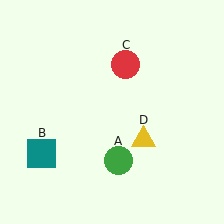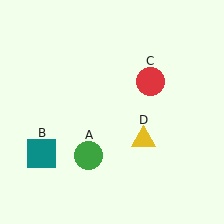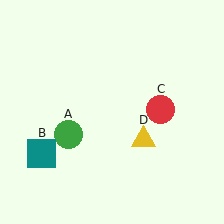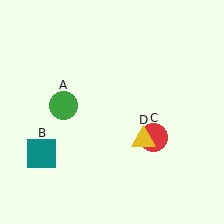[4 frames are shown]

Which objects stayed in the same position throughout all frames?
Teal square (object B) and yellow triangle (object D) remained stationary.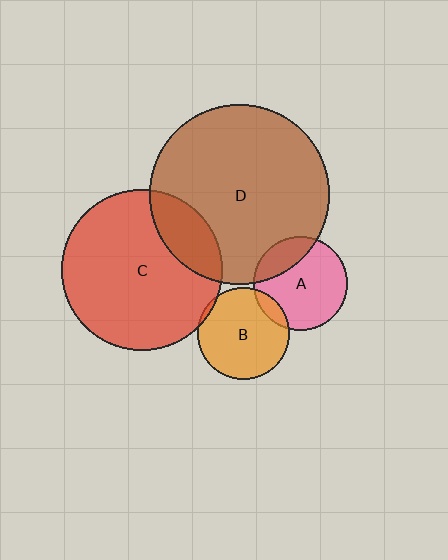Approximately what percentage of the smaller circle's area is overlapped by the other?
Approximately 10%.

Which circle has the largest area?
Circle D (brown).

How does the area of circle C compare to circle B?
Approximately 3.1 times.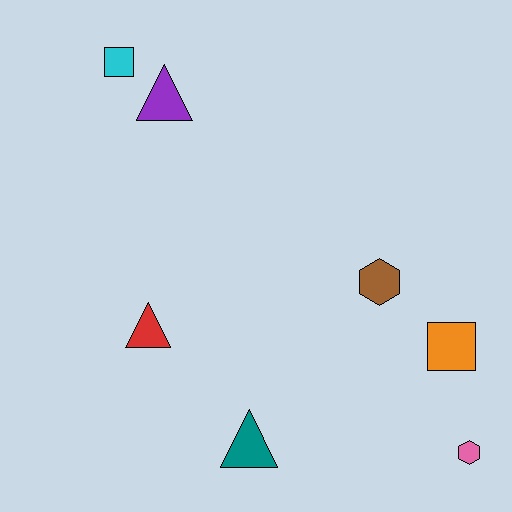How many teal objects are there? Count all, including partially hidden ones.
There is 1 teal object.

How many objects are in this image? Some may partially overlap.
There are 7 objects.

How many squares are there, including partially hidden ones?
There are 2 squares.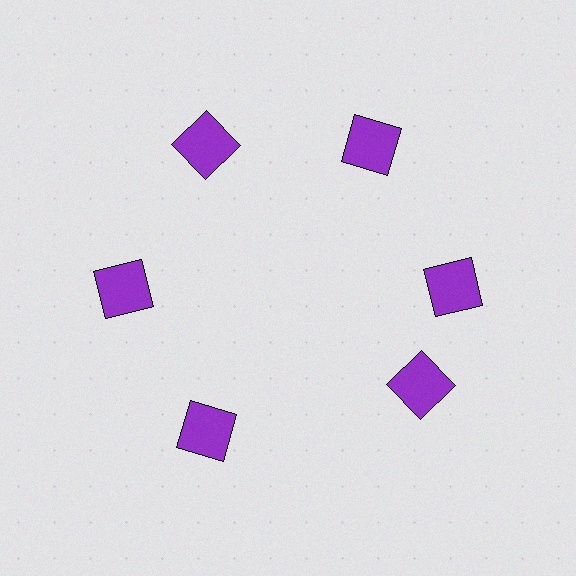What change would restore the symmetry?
The symmetry would be restored by rotating it back into even spacing with its neighbors so that all 6 squares sit at equal angles and equal distance from the center.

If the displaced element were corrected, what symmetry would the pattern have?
It would have 6-fold rotational symmetry — the pattern would map onto itself every 60 degrees.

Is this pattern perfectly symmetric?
No. The 6 purple squares are arranged in a ring, but one element near the 5 o'clock position is rotated out of alignment along the ring, breaking the 6-fold rotational symmetry.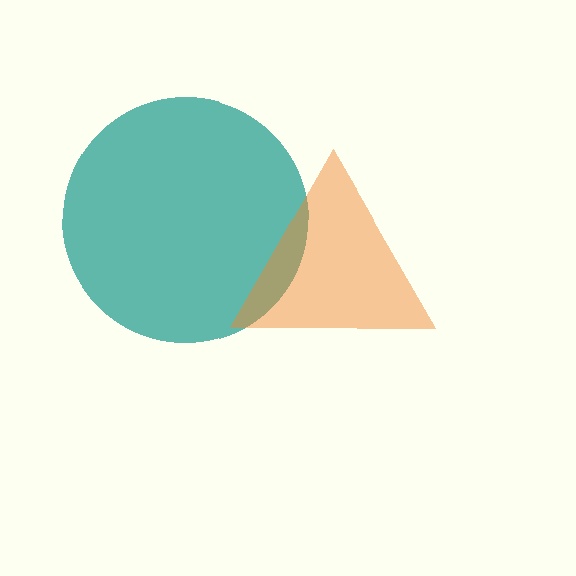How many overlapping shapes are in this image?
There are 2 overlapping shapes in the image.